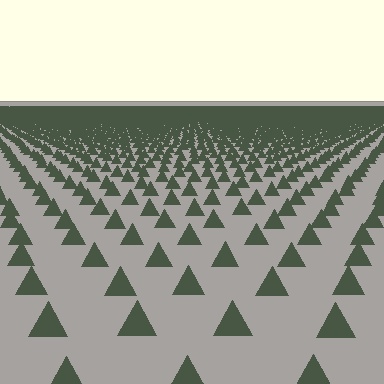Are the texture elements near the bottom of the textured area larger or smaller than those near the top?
Larger. Near the bottom, elements are closer to the viewer and appear at a bigger on-screen size.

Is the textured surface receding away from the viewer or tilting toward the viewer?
The surface is receding away from the viewer. Texture elements get smaller and denser toward the top.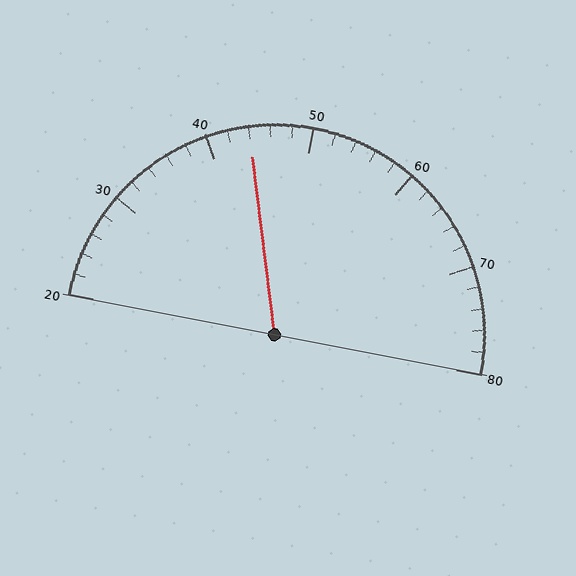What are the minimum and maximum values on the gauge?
The gauge ranges from 20 to 80.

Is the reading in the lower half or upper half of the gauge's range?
The reading is in the lower half of the range (20 to 80).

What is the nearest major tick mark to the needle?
The nearest major tick mark is 40.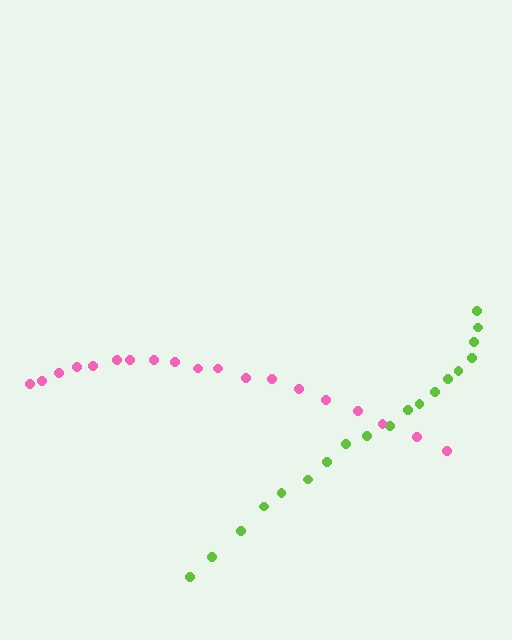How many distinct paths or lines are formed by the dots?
There are 2 distinct paths.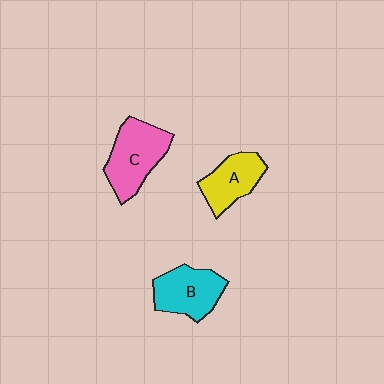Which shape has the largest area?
Shape C (pink).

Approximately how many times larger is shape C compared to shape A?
Approximately 1.3 times.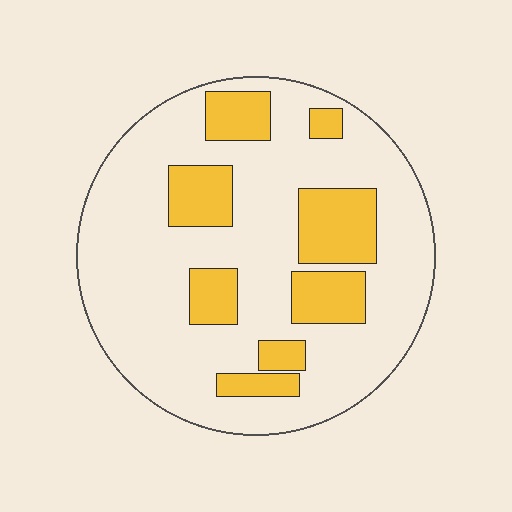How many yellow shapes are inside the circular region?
8.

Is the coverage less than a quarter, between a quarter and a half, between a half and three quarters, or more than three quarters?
Less than a quarter.